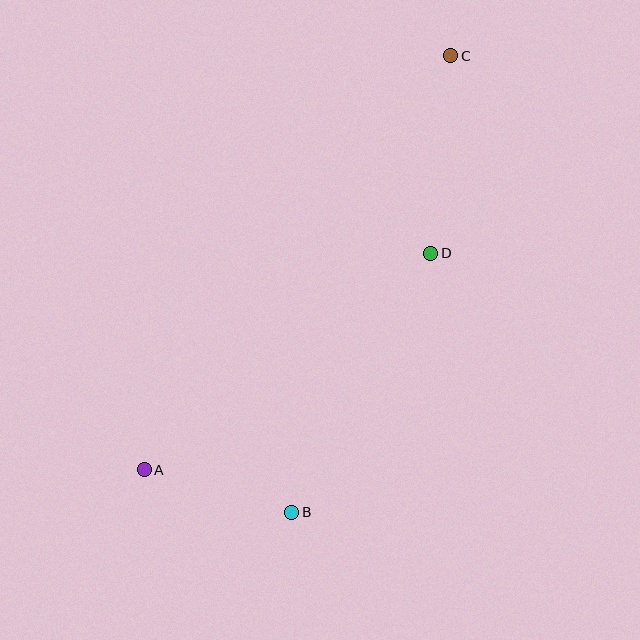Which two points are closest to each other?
Points A and B are closest to each other.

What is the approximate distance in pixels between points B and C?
The distance between B and C is approximately 483 pixels.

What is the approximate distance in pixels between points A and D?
The distance between A and D is approximately 359 pixels.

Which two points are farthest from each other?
Points A and C are farthest from each other.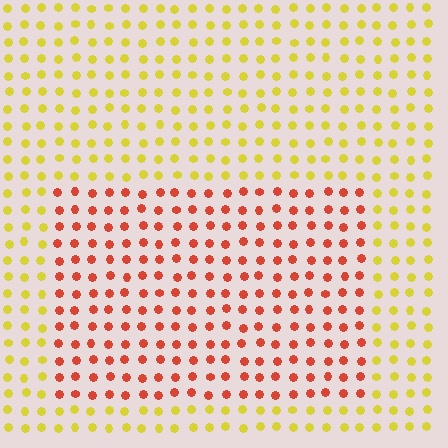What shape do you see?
I see a rectangle.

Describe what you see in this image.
The image is filled with small yellow elements in a uniform arrangement. A rectangle-shaped region is visible where the elements are tinted to a slightly different hue, forming a subtle color boundary.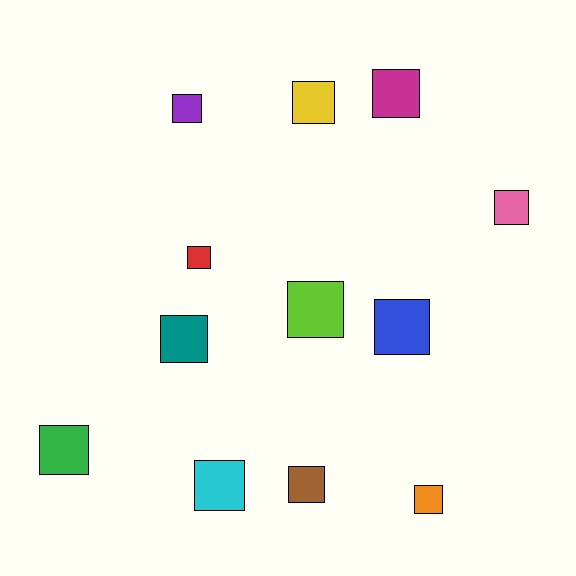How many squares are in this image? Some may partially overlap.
There are 12 squares.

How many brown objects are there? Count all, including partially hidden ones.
There is 1 brown object.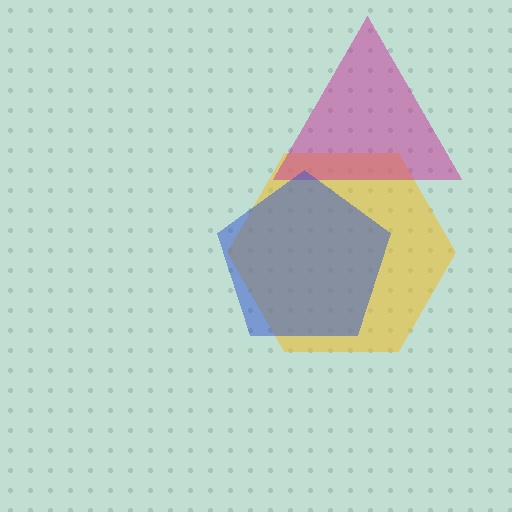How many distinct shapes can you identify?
There are 3 distinct shapes: a yellow hexagon, a magenta triangle, a blue pentagon.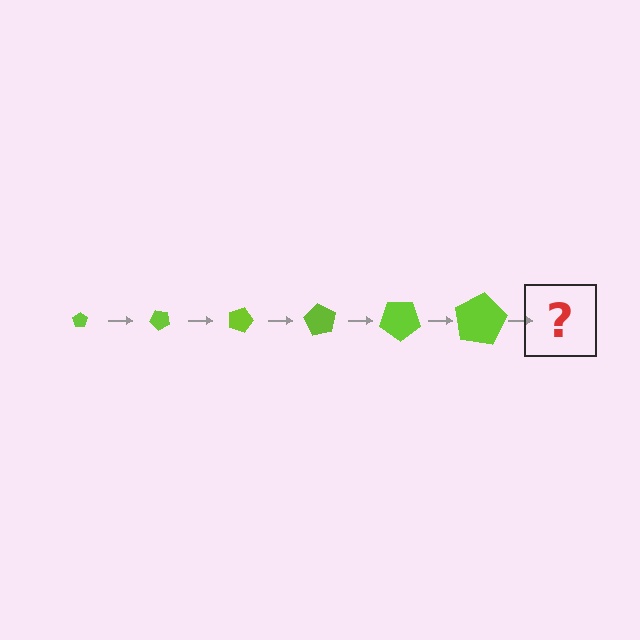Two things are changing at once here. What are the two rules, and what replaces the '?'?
The two rules are that the pentagon grows larger each step and it rotates 45 degrees each step. The '?' should be a pentagon, larger than the previous one and rotated 270 degrees from the start.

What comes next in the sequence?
The next element should be a pentagon, larger than the previous one and rotated 270 degrees from the start.